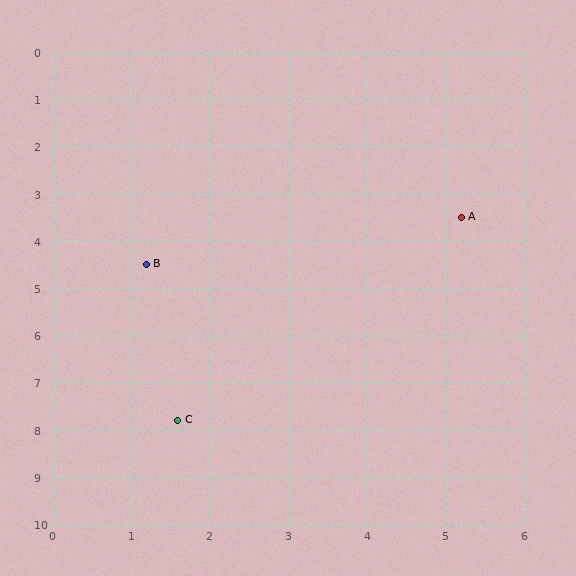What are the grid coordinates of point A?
Point A is at approximately (5.2, 3.5).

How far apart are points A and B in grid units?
Points A and B are about 4.1 grid units apart.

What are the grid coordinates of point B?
Point B is at approximately (1.2, 4.5).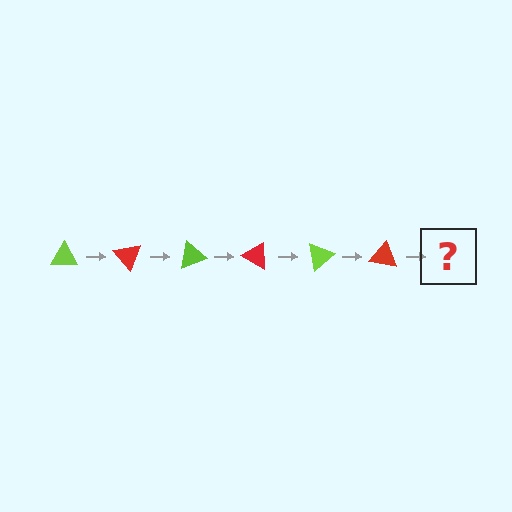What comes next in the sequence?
The next element should be a lime triangle, rotated 300 degrees from the start.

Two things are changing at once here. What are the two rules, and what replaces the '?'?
The two rules are that it rotates 50 degrees each step and the color cycles through lime and red. The '?' should be a lime triangle, rotated 300 degrees from the start.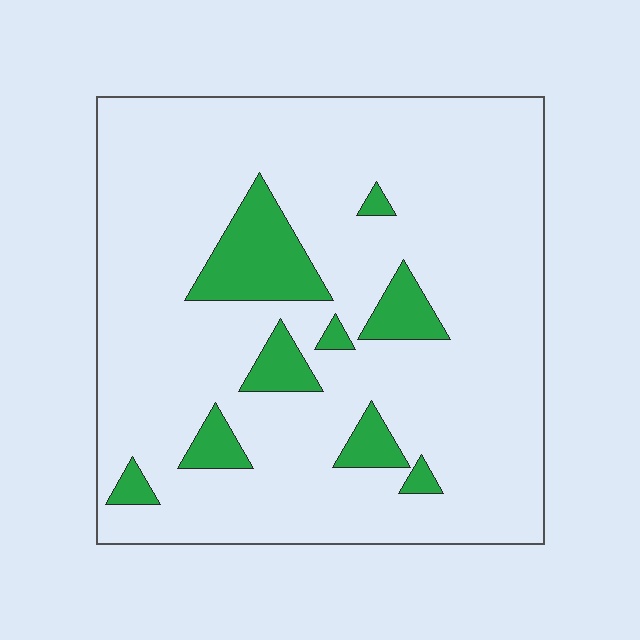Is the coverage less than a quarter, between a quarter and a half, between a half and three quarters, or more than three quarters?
Less than a quarter.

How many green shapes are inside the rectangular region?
9.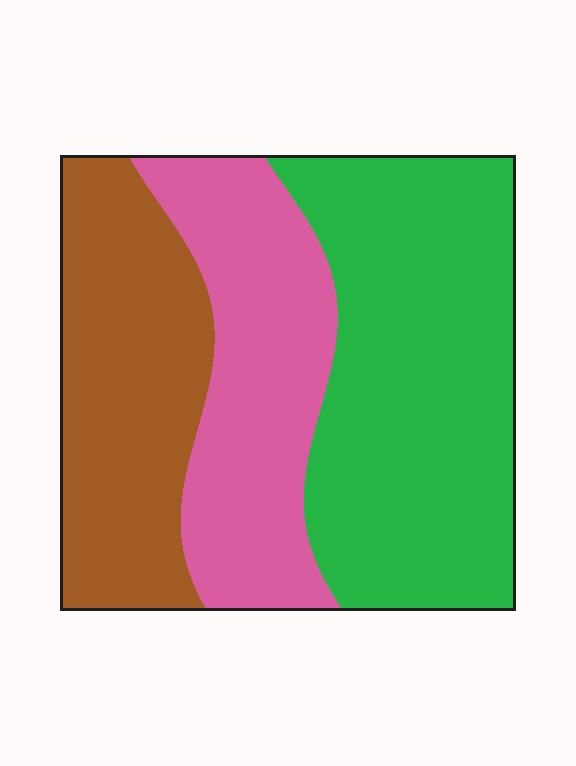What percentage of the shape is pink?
Pink covers around 30% of the shape.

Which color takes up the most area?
Green, at roughly 45%.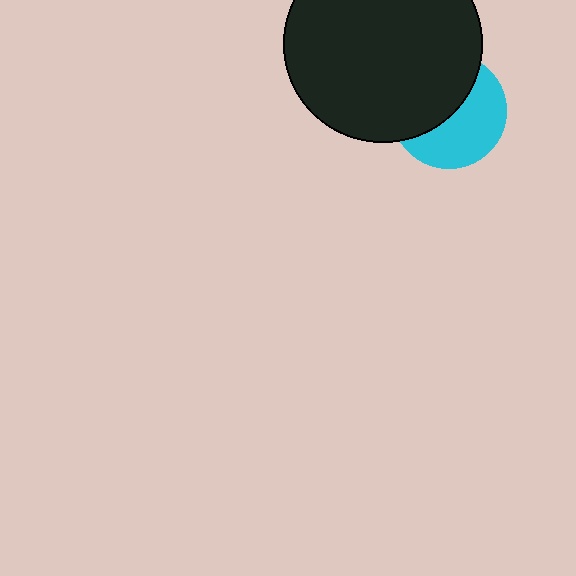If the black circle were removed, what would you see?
You would see the complete cyan circle.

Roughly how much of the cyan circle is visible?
About half of it is visible (roughly 51%).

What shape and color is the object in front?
The object in front is a black circle.